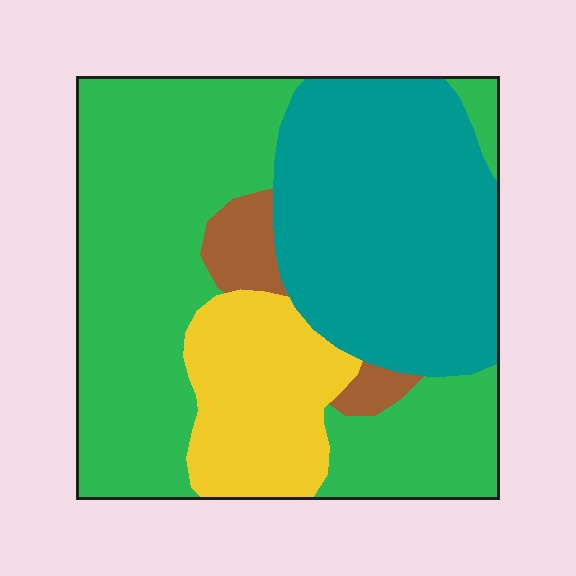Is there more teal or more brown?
Teal.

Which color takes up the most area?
Green, at roughly 45%.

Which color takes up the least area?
Brown, at roughly 5%.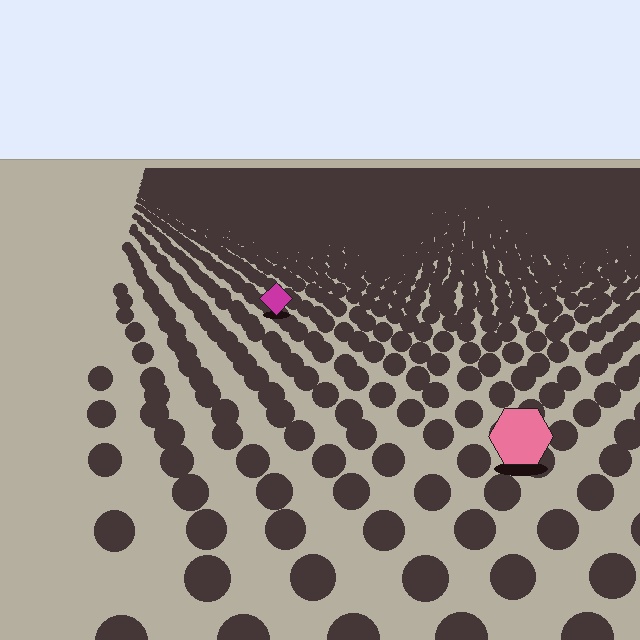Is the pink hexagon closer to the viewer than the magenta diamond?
Yes. The pink hexagon is closer — you can tell from the texture gradient: the ground texture is coarser near it.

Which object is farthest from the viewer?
The magenta diamond is farthest from the viewer. It appears smaller and the ground texture around it is denser.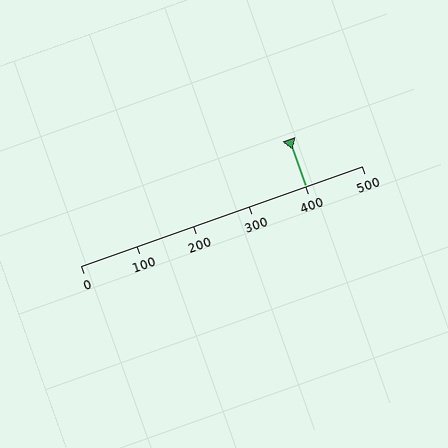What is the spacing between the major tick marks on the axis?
The major ticks are spaced 100 apart.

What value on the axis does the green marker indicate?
The marker indicates approximately 400.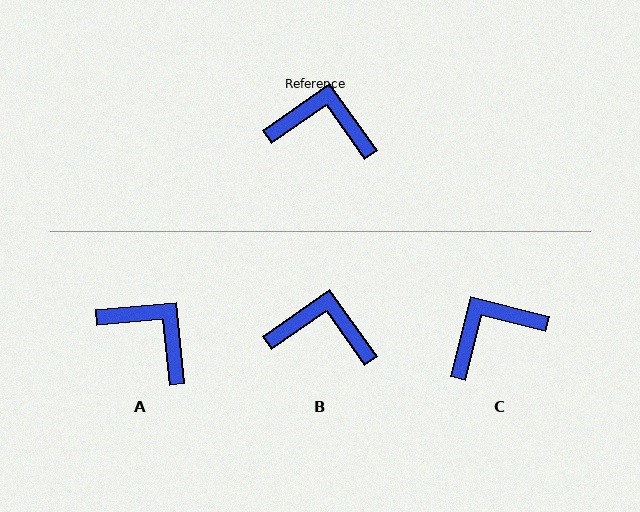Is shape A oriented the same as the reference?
No, it is off by about 30 degrees.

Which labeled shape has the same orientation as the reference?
B.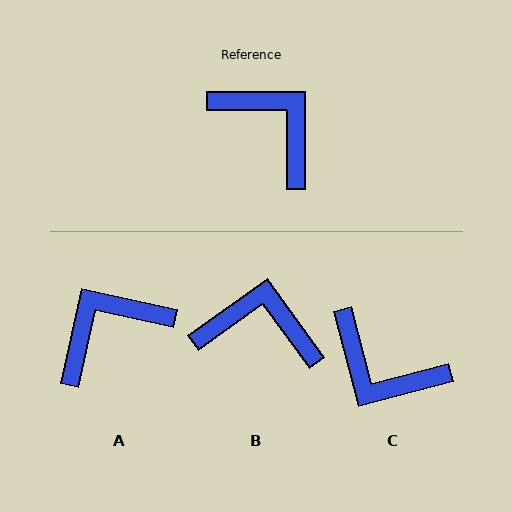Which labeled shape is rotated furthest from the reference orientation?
C, about 166 degrees away.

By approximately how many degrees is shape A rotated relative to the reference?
Approximately 77 degrees counter-clockwise.